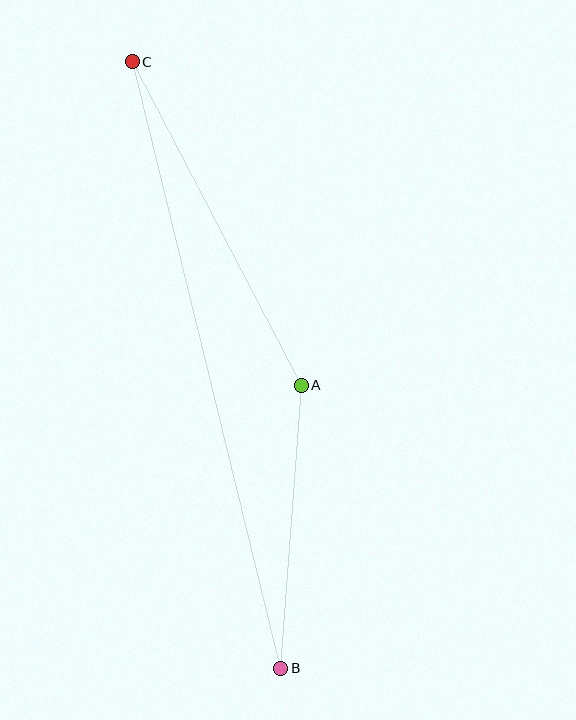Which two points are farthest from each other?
Points B and C are farthest from each other.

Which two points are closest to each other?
Points A and B are closest to each other.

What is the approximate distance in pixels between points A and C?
The distance between A and C is approximately 365 pixels.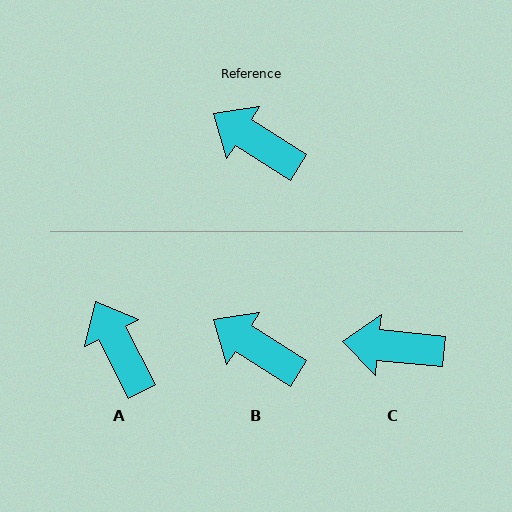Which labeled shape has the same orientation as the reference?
B.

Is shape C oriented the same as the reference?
No, it is off by about 26 degrees.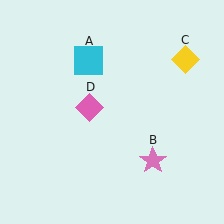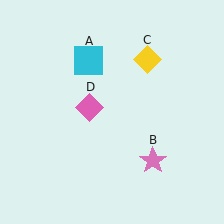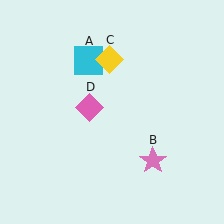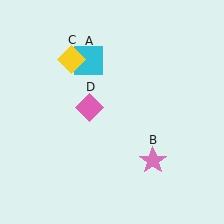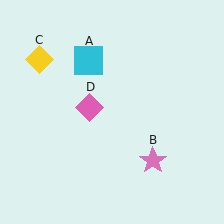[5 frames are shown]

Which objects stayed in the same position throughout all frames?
Cyan square (object A) and pink star (object B) and pink diamond (object D) remained stationary.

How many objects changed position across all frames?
1 object changed position: yellow diamond (object C).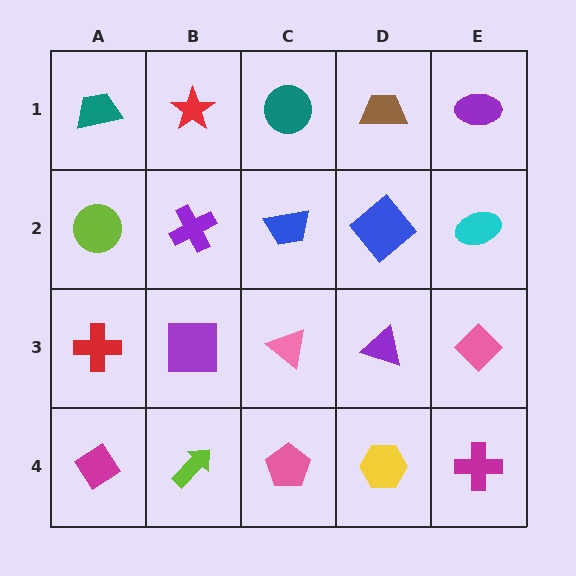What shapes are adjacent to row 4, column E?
A pink diamond (row 3, column E), a yellow hexagon (row 4, column D).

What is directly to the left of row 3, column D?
A pink triangle.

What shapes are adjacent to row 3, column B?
A purple cross (row 2, column B), a lime arrow (row 4, column B), a red cross (row 3, column A), a pink triangle (row 3, column C).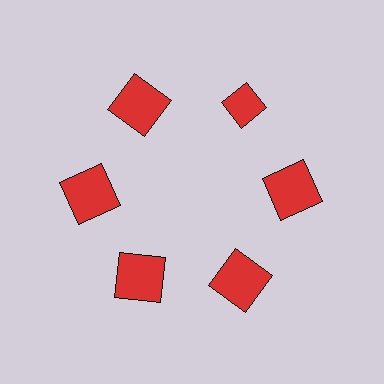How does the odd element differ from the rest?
It has a different shape: diamond instead of square.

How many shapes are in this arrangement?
There are 6 shapes arranged in a ring pattern.